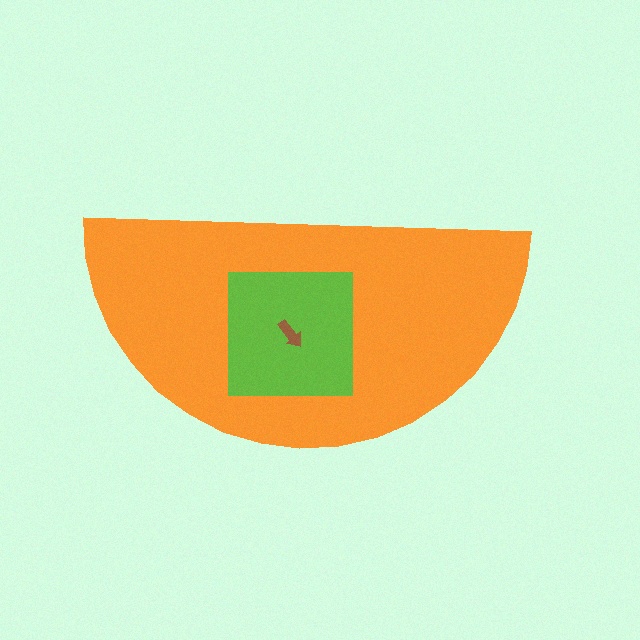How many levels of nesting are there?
3.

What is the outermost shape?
The orange semicircle.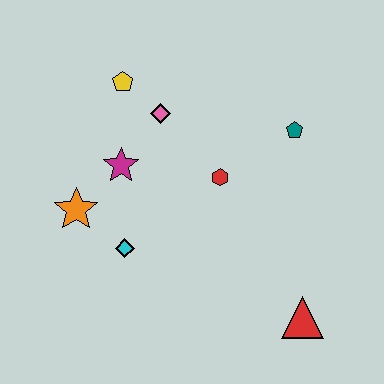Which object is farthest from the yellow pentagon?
The red triangle is farthest from the yellow pentagon.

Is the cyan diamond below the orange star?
Yes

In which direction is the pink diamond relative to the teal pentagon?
The pink diamond is to the left of the teal pentagon.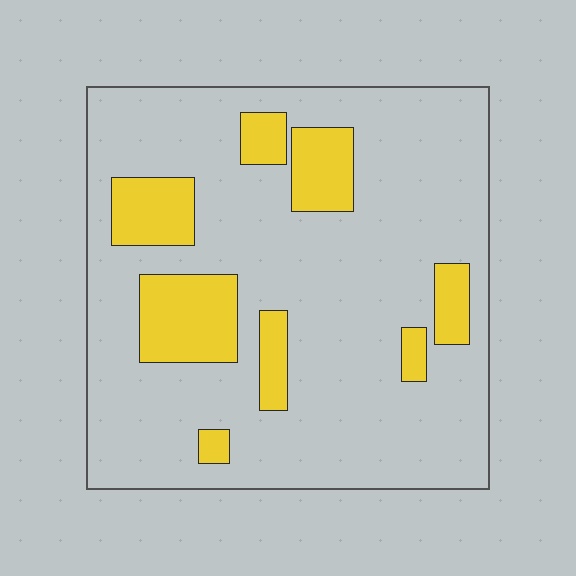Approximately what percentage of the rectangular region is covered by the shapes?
Approximately 20%.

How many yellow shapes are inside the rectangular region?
8.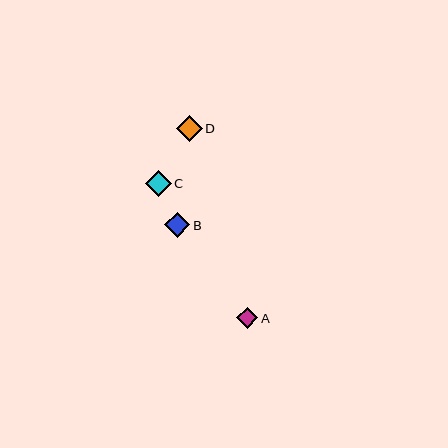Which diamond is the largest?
Diamond C is the largest with a size of approximately 26 pixels.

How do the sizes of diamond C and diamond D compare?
Diamond C and diamond D are approximately the same size.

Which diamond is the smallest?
Diamond A is the smallest with a size of approximately 21 pixels.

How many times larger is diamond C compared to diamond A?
Diamond C is approximately 1.2 times the size of diamond A.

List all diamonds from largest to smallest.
From largest to smallest: C, D, B, A.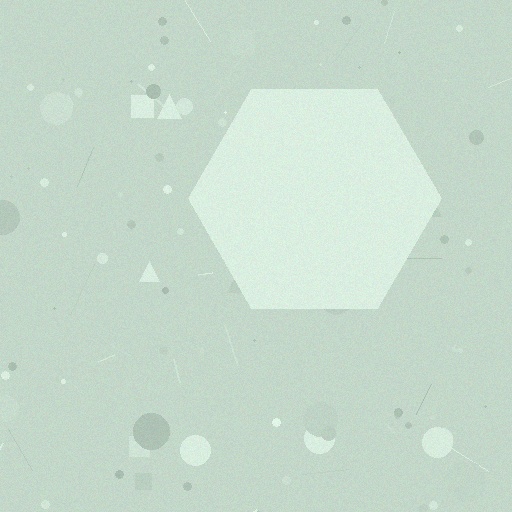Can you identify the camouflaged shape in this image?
The camouflaged shape is a hexagon.